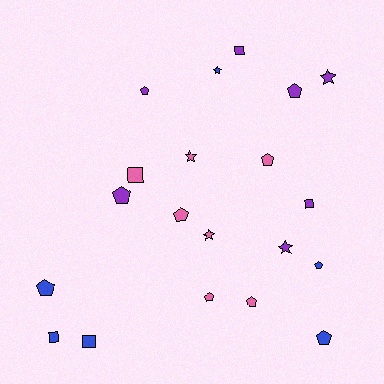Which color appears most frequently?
Pink, with 7 objects.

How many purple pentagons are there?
There are 3 purple pentagons.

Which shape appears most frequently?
Pentagon, with 10 objects.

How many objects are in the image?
There are 20 objects.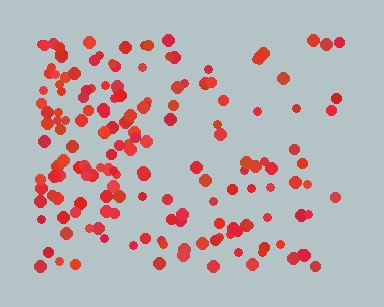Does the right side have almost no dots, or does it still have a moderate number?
Still a moderate number, just noticeably fewer than the left.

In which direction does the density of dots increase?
From right to left, with the left side densest.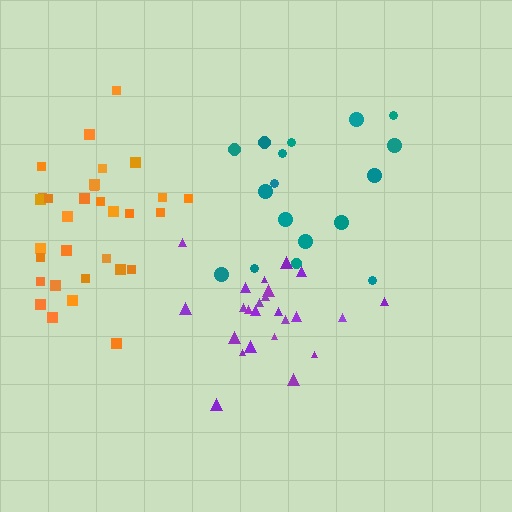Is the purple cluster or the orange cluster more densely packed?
Purple.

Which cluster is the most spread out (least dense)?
Teal.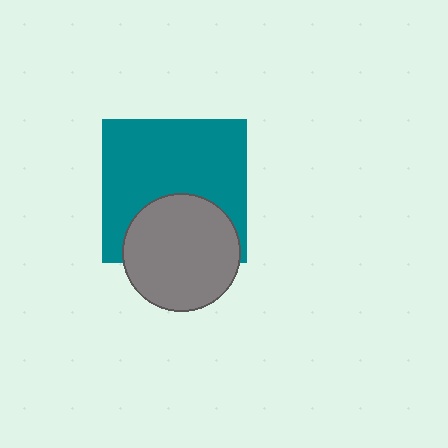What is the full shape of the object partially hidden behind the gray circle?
The partially hidden object is a teal square.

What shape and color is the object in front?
The object in front is a gray circle.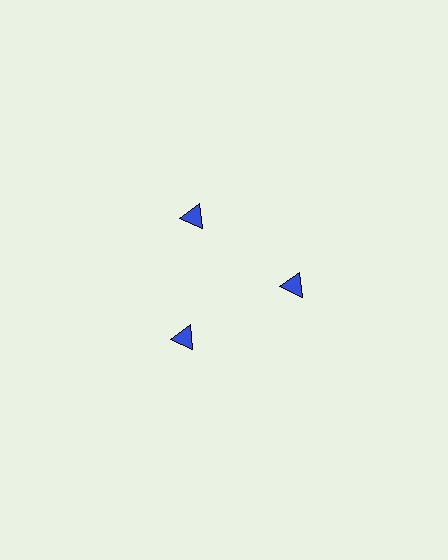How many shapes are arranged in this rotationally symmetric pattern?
There are 3 shapes, arranged in 3 groups of 1.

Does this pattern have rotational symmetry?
Yes, this pattern has 3-fold rotational symmetry. It looks the same after rotating 120 degrees around the center.